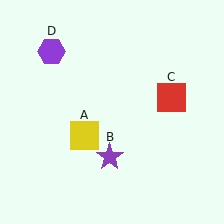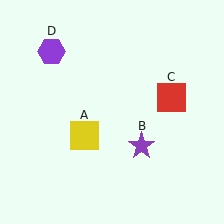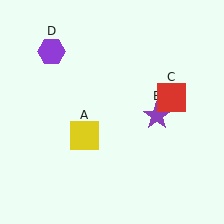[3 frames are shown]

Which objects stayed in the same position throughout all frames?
Yellow square (object A) and red square (object C) and purple hexagon (object D) remained stationary.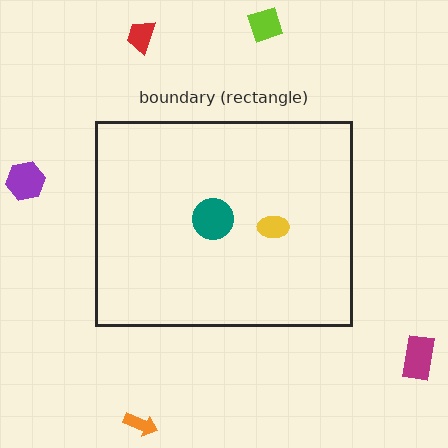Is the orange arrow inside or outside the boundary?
Outside.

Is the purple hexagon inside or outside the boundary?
Outside.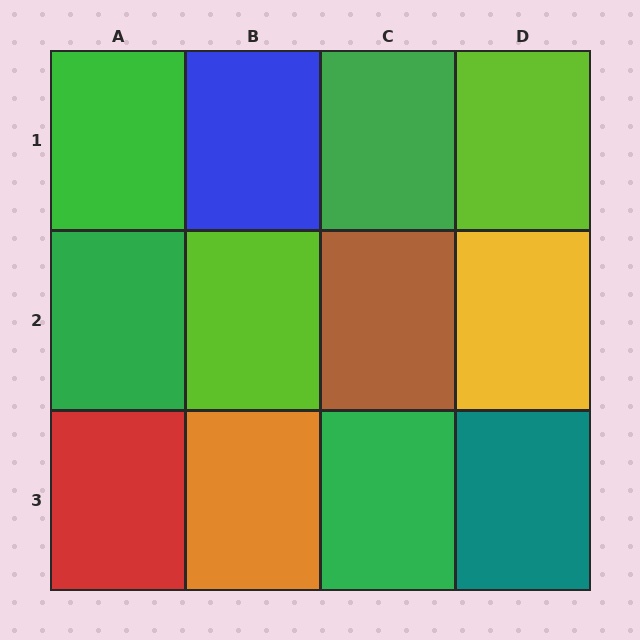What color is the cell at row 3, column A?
Red.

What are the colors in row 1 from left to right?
Green, blue, green, lime.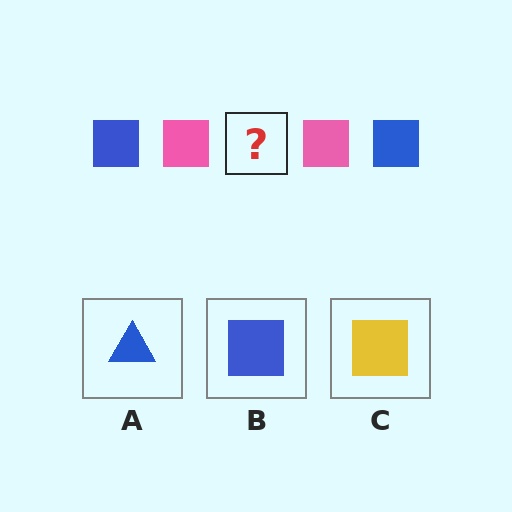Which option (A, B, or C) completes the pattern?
B.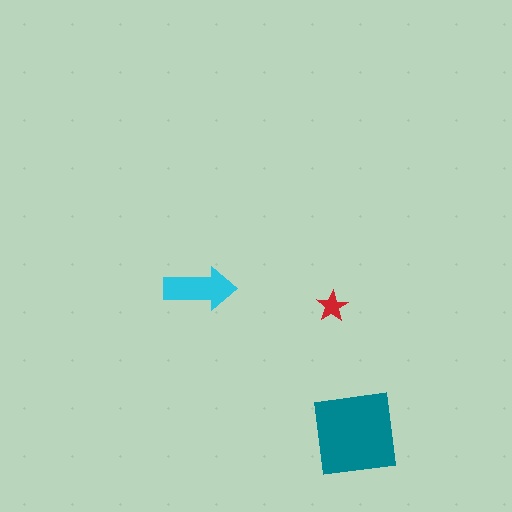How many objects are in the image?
There are 3 objects in the image.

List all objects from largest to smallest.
The teal square, the cyan arrow, the red star.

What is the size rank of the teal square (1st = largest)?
1st.